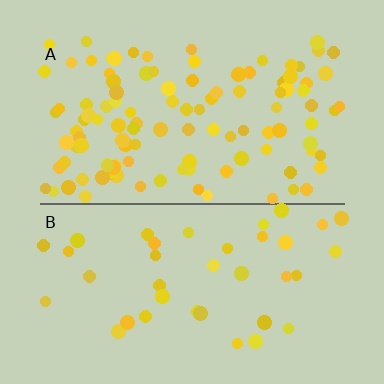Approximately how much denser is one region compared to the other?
Approximately 2.9× — region A over region B.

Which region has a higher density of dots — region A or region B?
A (the top).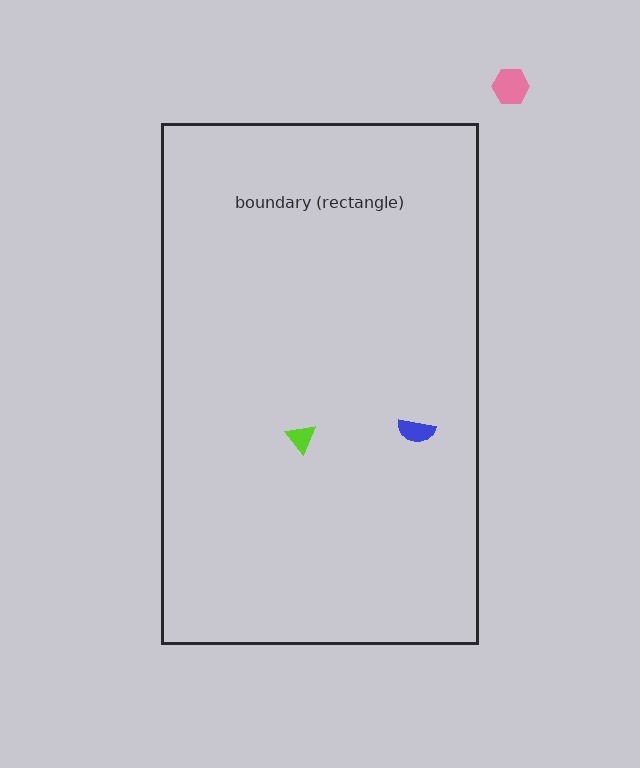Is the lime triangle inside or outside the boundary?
Inside.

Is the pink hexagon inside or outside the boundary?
Outside.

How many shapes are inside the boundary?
2 inside, 1 outside.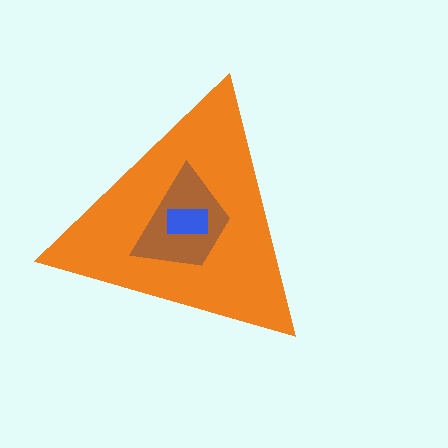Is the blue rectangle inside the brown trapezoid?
Yes.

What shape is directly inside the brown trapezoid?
The blue rectangle.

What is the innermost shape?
The blue rectangle.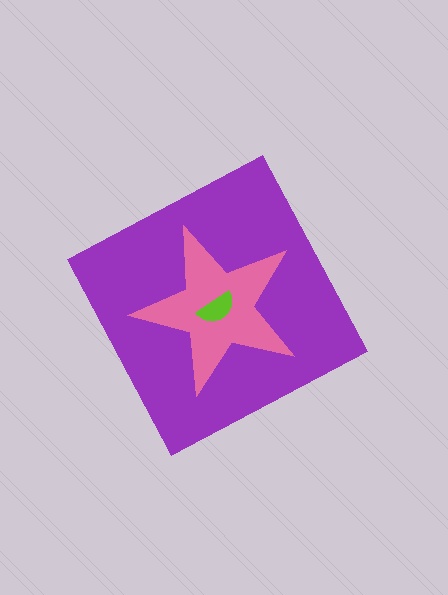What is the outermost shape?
The purple diamond.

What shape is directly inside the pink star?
The lime semicircle.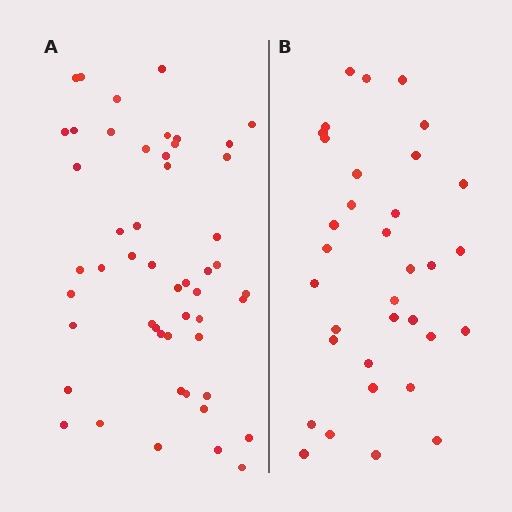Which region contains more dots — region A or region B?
Region A (the left region) has more dots.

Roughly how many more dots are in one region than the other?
Region A has approximately 15 more dots than region B.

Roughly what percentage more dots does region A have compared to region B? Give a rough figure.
About 50% more.